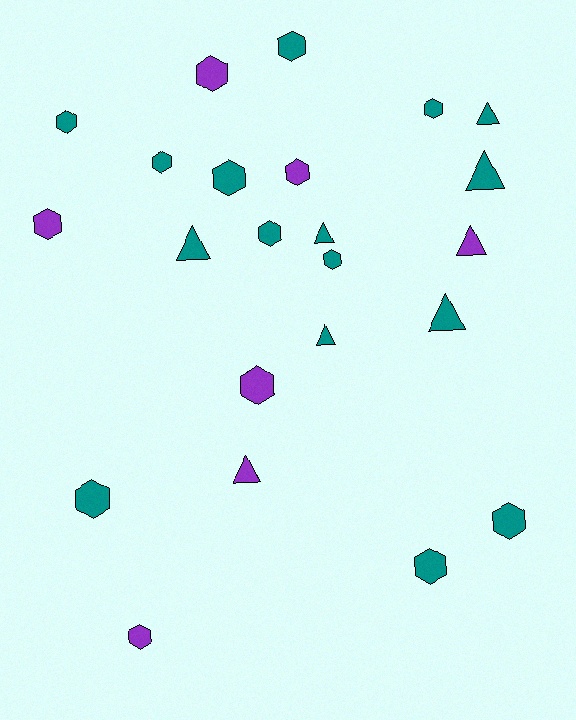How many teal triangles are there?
There are 6 teal triangles.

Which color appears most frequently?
Teal, with 16 objects.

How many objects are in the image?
There are 23 objects.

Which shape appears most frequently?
Hexagon, with 15 objects.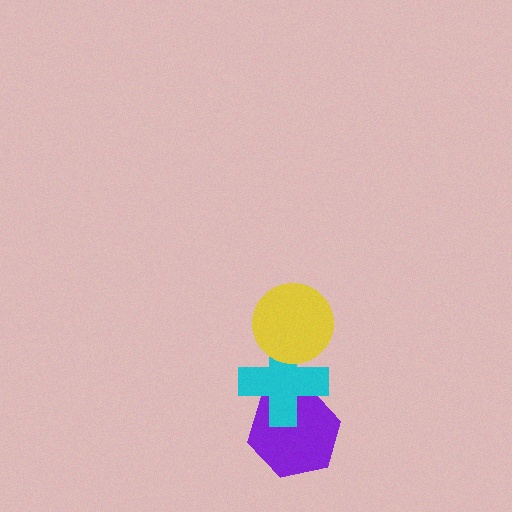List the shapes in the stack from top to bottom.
From top to bottom: the yellow circle, the cyan cross, the purple hexagon.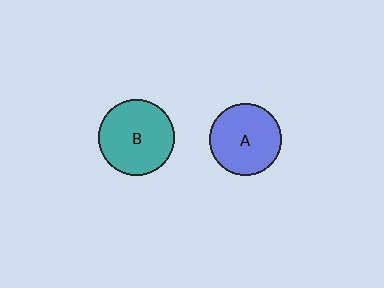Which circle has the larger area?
Circle B (teal).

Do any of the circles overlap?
No, none of the circles overlap.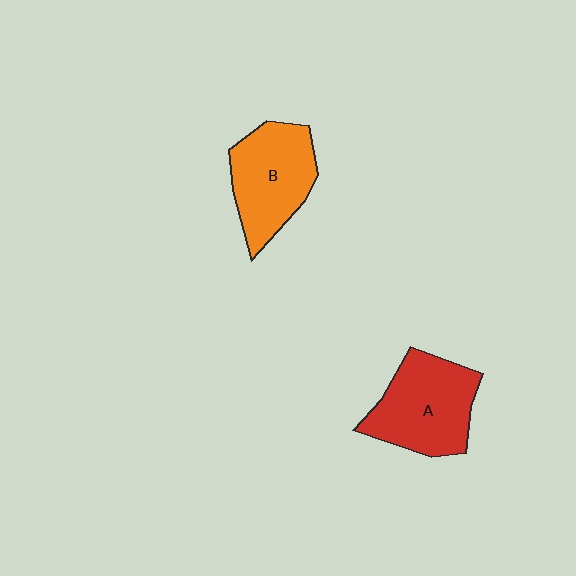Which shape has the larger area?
Shape A (red).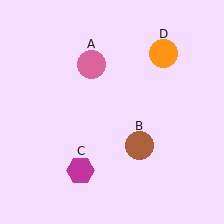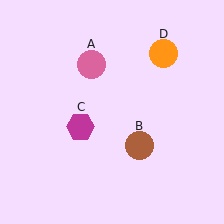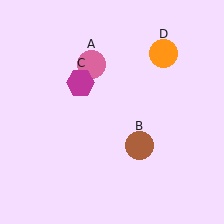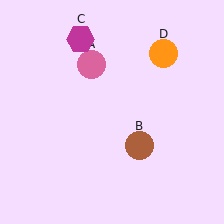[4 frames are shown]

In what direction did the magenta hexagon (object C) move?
The magenta hexagon (object C) moved up.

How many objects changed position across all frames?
1 object changed position: magenta hexagon (object C).